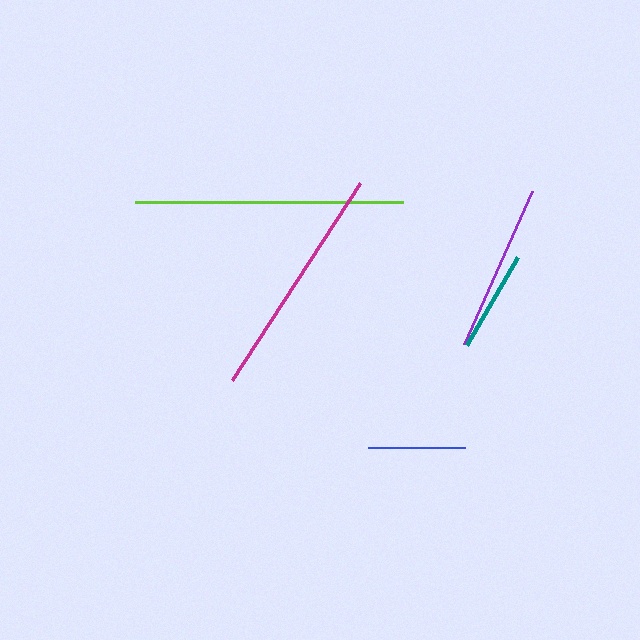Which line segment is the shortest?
The blue line is the shortest at approximately 97 pixels.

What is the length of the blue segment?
The blue segment is approximately 97 pixels long.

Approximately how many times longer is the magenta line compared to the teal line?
The magenta line is approximately 2.3 times the length of the teal line.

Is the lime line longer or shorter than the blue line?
The lime line is longer than the blue line.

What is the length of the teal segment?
The teal segment is approximately 102 pixels long.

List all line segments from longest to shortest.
From longest to shortest: lime, magenta, purple, teal, blue.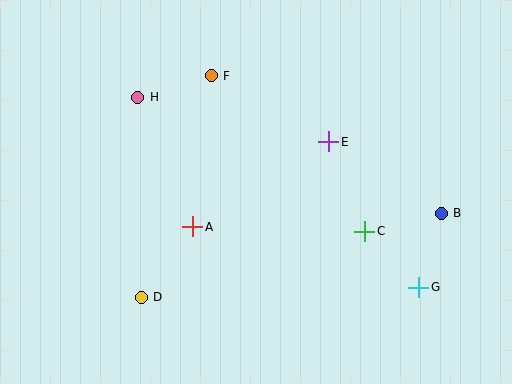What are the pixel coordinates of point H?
Point H is at (138, 97).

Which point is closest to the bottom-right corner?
Point G is closest to the bottom-right corner.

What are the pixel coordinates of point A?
Point A is at (193, 227).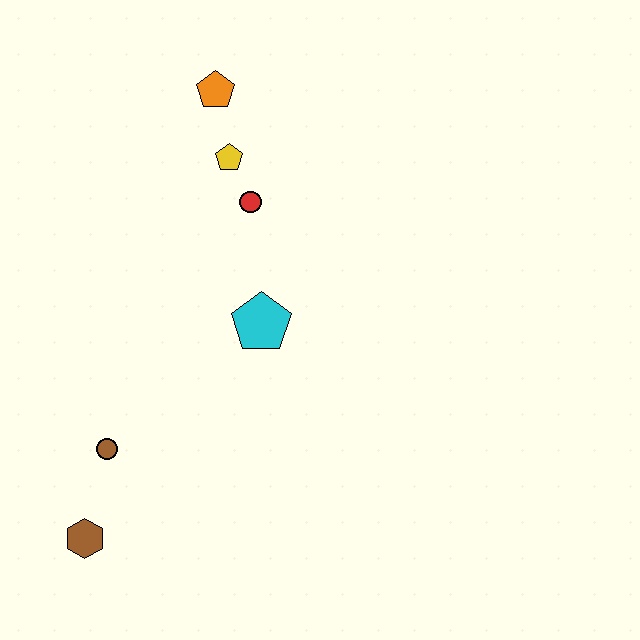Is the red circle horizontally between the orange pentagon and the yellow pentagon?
No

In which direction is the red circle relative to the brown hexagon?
The red circle is above the brown hexagon.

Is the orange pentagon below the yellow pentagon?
No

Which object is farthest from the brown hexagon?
The orange pentagon is farthest from the brown hexagon.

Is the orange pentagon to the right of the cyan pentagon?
No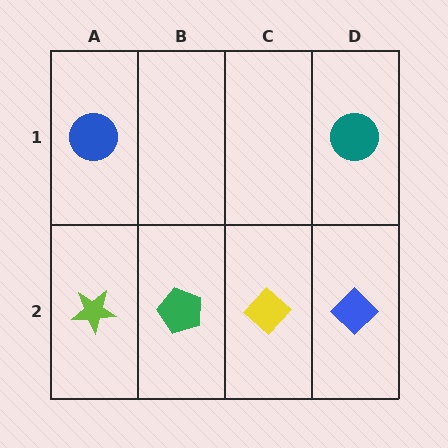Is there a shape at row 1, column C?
No, that cell is empty.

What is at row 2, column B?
A green pentagon.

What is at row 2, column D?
A blue diamond.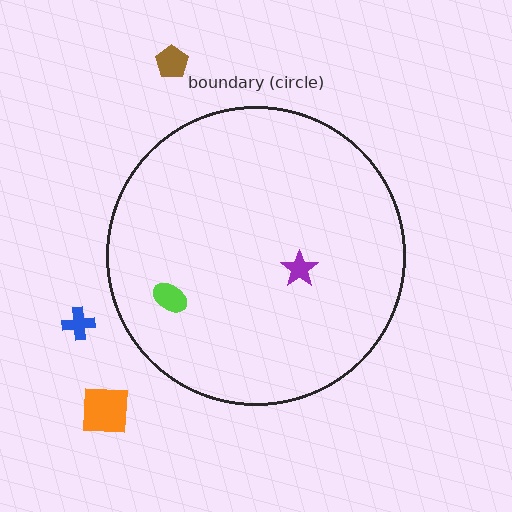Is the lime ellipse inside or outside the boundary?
Inside.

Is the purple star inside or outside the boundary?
Inside.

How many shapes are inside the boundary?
2 inside, 3 outside.